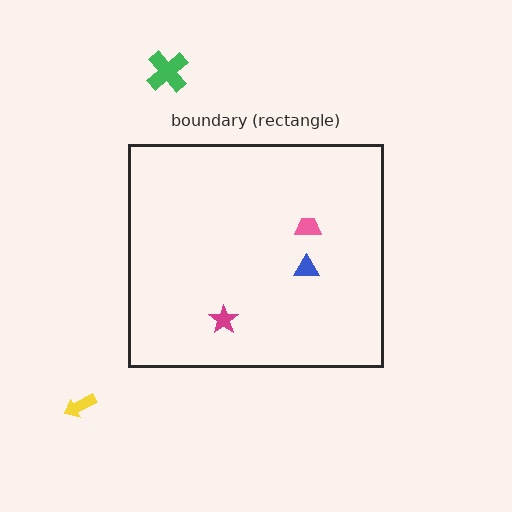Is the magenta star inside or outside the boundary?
Inside.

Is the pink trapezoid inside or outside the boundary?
Inside.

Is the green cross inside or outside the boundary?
Outside.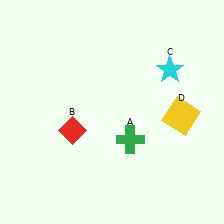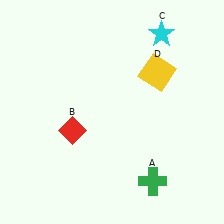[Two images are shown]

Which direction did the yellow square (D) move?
The yellow square (D) moved up.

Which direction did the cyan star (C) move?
The cyan star (C) moved up.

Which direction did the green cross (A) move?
The green cross (A) moved down.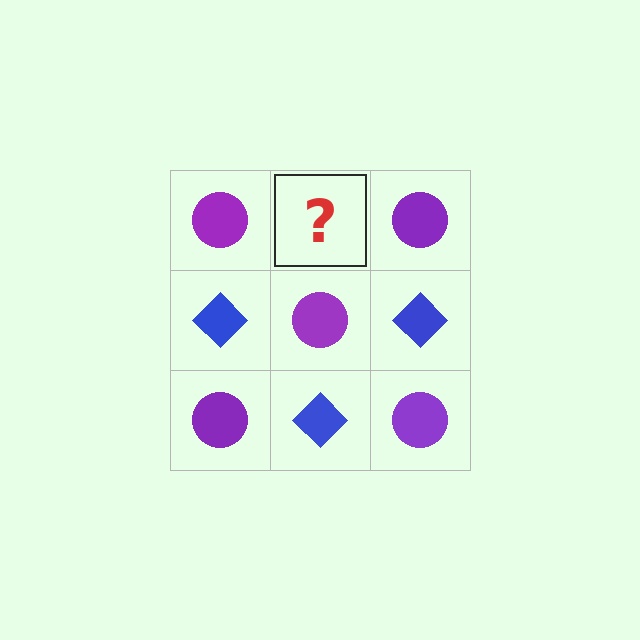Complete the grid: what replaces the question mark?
The question mark should be replaced with a blue diamond.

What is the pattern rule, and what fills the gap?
The rule is that it alternates purple circle and blue diamond in a checkerboard pattern. The gap should be filled with a blue diamond.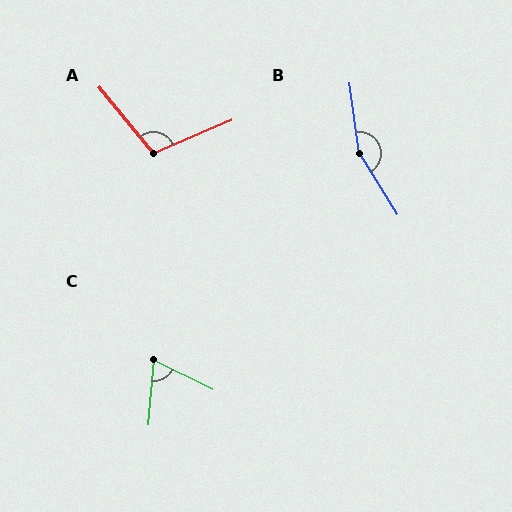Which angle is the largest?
B, at approximately 156 degrees.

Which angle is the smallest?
C, at approximately 68 degrees.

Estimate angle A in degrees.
Approximately 106 degrees.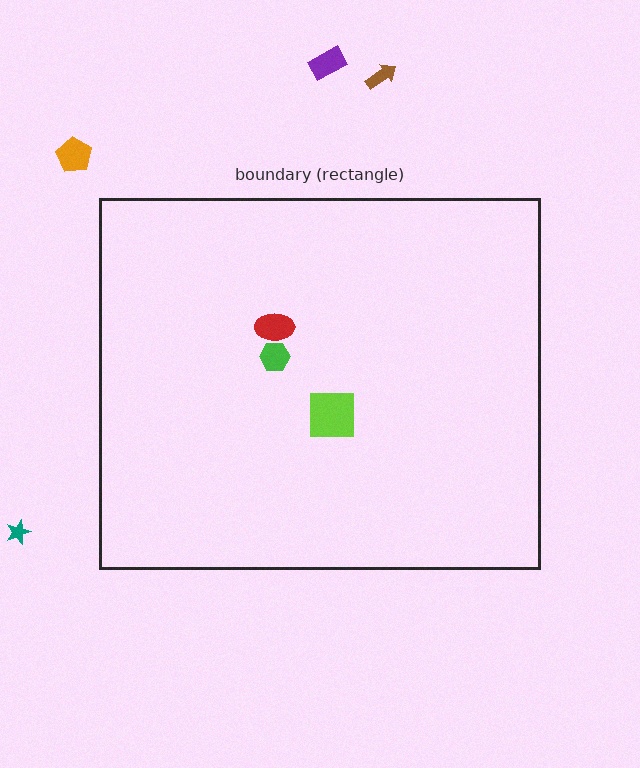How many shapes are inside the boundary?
3 inside, 4 outside.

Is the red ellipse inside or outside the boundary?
Inside.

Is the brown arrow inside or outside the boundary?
Outside.